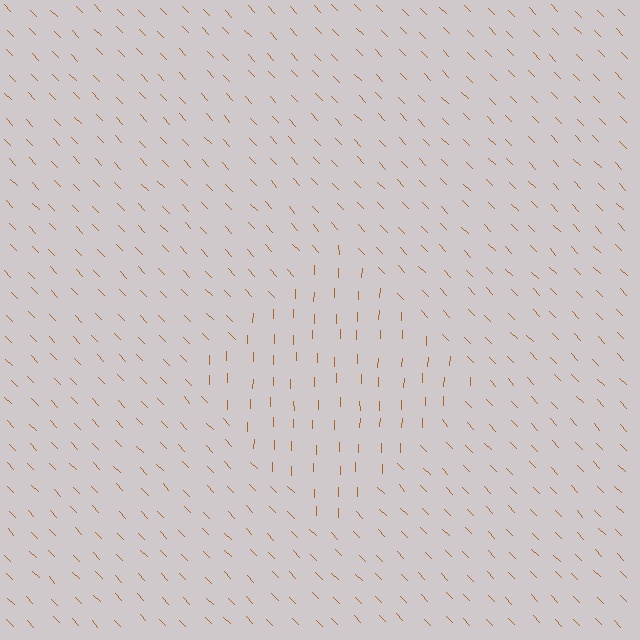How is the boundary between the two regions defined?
The boundary is defined purely by a change in line orientation (approximately 45 degrees difference). All lines are the same color and thickness.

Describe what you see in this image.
The image is filled with small brown line segments. A diamond region in the image has lines oriented differently from the surrounding lines, creating a visible texture boundary.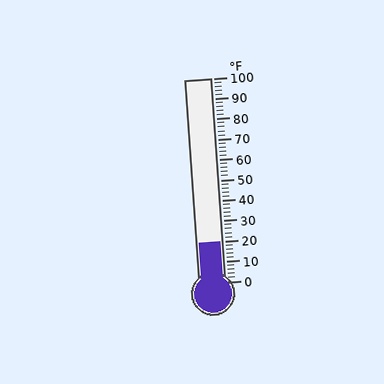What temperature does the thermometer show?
The thermometer shows approximately 20°F.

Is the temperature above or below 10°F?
The temperature is above 10°F.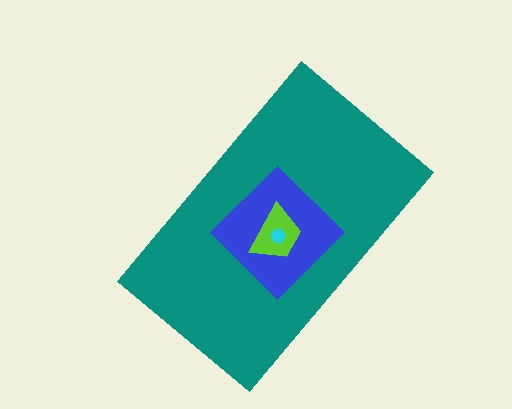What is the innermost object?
The cyan hexagon.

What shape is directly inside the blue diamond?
The lime trapezoid.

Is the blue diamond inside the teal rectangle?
Yes.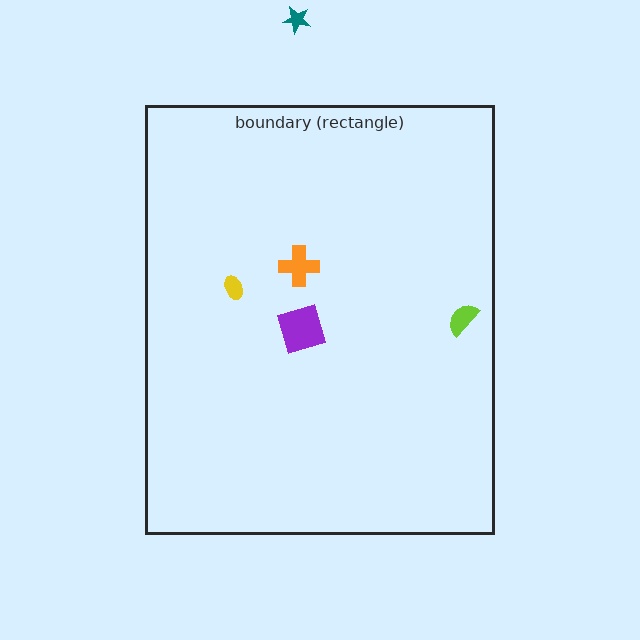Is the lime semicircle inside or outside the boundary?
Inside.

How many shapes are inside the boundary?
4 inside, 1 outside.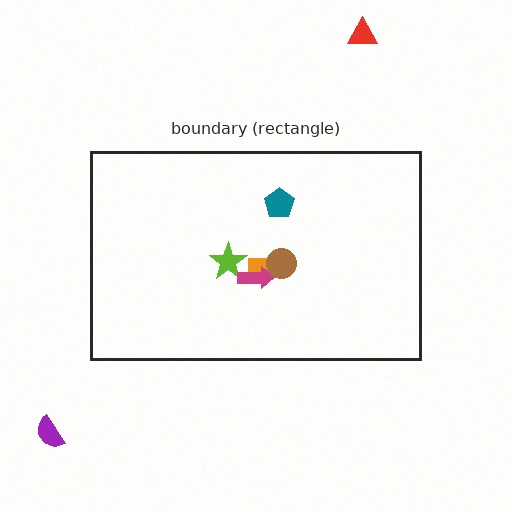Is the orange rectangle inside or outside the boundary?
Inside.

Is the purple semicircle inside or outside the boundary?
Outside.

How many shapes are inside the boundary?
5 inside, 2 outside.